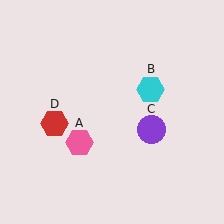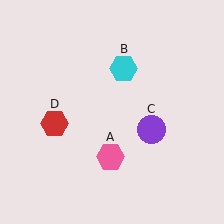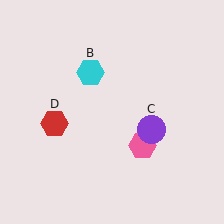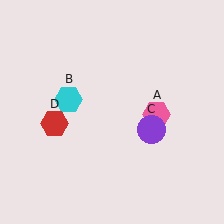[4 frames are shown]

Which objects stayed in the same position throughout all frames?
Purple circle (object C) and red hexagon (object D) remained stationary.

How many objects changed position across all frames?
2 objects changed position: pink hexagon (object A), cyan hexagon (object B).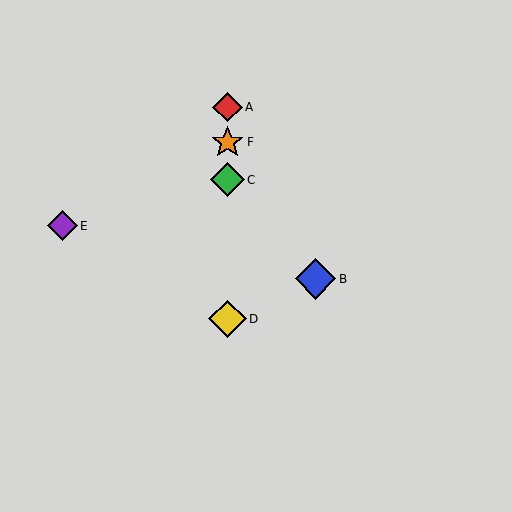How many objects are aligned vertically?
4 objects (A, C, D, F) are aligned vertically.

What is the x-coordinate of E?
Object E is at x≈62.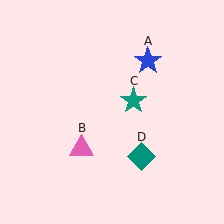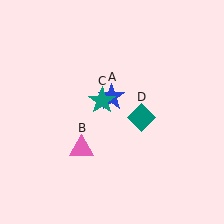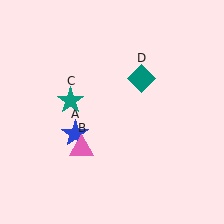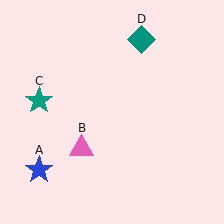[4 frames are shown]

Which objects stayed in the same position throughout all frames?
Pink triangle (object B) remained stationary.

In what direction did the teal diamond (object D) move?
The teal diamond (object D) moved up.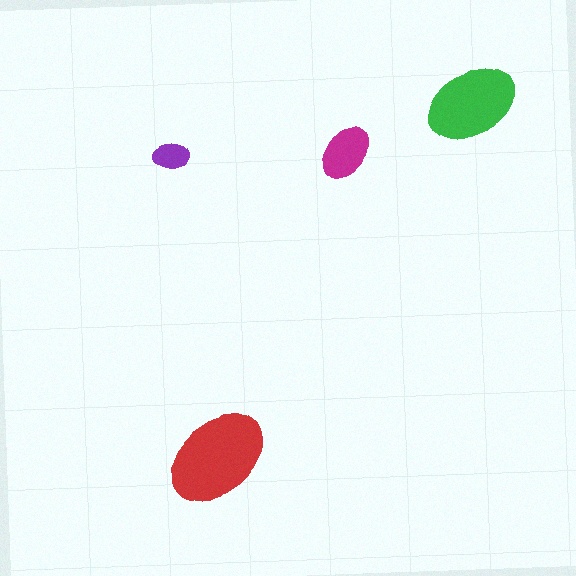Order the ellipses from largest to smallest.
the red one, the green one, the magenta one, the purple one.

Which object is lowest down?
The red ellipse is bottommost.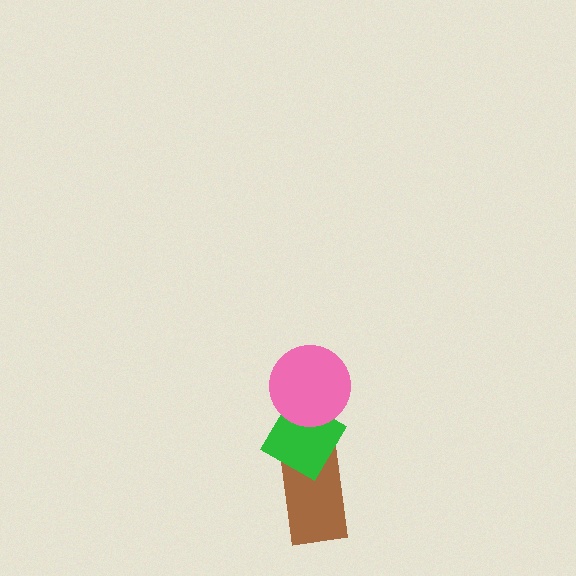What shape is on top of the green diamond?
The pink circle is on top of the green diamond.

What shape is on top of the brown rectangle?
The green diamond is on top of the brown rectangle.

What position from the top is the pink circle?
The pink circle is 1st from the top.